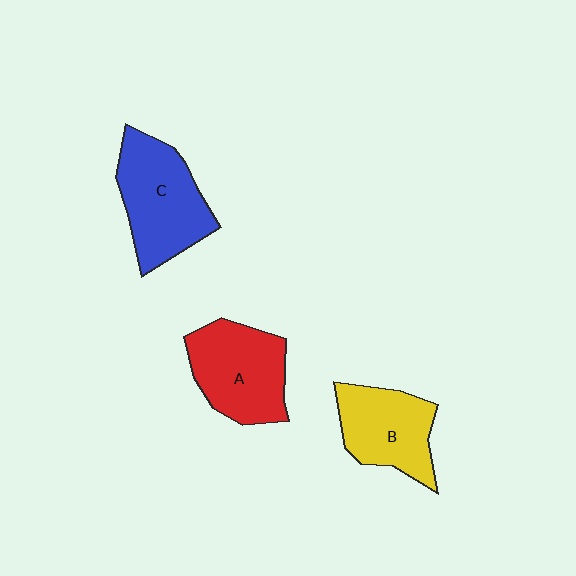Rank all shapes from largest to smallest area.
From largest to smallest: C (blue), A (red), B (yellow).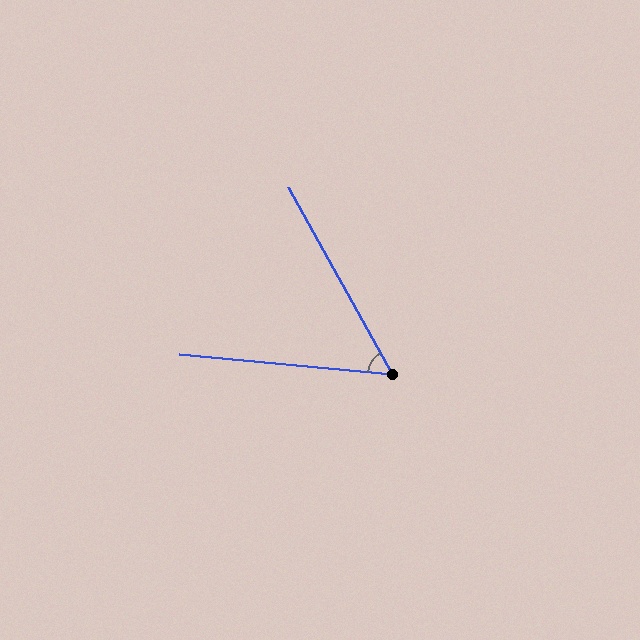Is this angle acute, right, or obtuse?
It is acute.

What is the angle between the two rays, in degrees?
Approximately 55 degrees.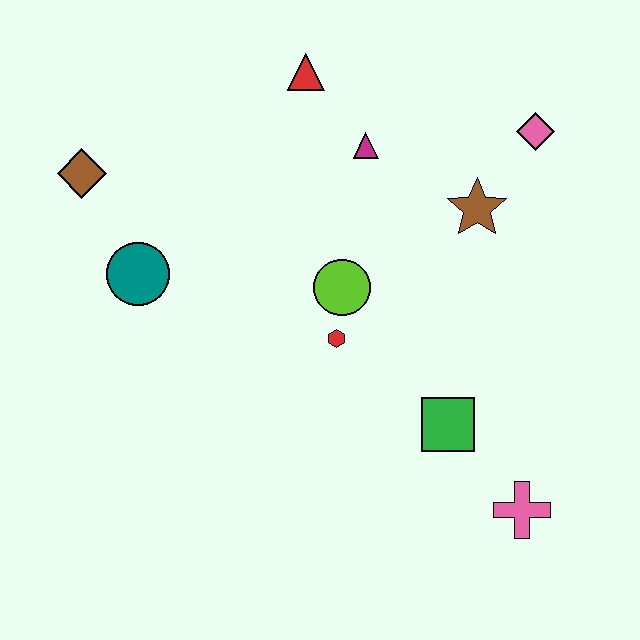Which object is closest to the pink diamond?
The brown star is closest to the pink diamond.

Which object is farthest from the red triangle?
The pink cross is farthest from the red triangle.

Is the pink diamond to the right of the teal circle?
Yes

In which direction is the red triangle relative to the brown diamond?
The red triangle is to the right of the brown diamond.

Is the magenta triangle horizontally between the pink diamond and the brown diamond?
Yes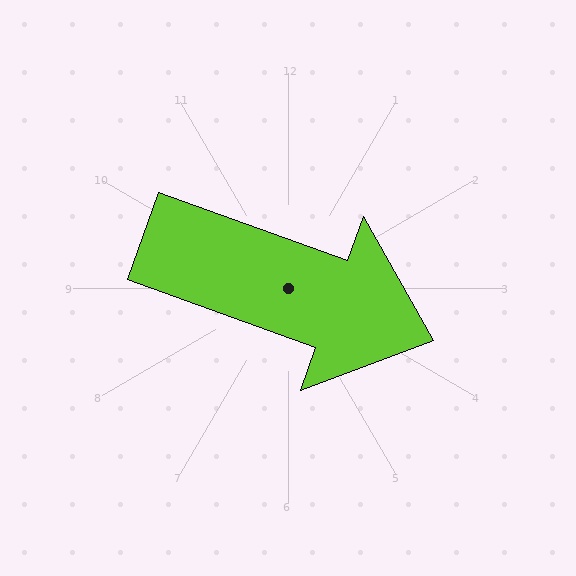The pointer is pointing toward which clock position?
Roughly 4 o'clock.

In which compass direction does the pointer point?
East.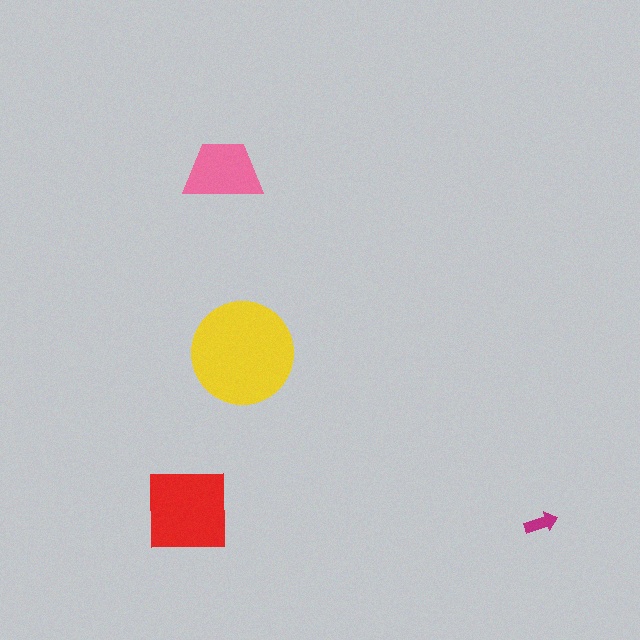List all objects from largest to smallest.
The yellow circle, the red square, the pink trapezoid, the magenta arrow.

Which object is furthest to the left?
The red square is leftmost.